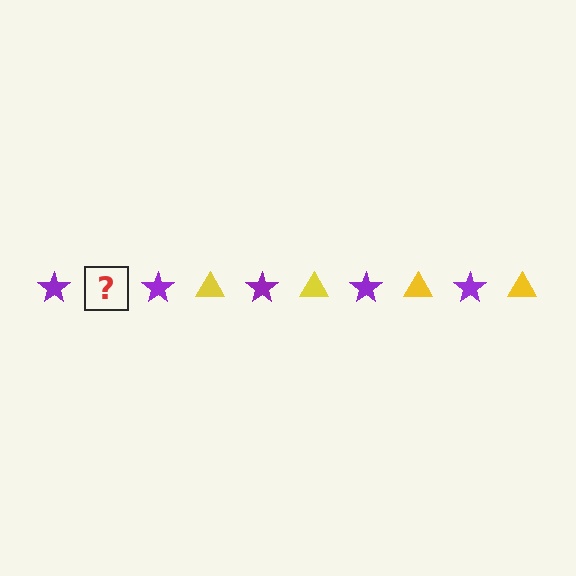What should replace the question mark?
The question mark should be replaced with a yellow triangle.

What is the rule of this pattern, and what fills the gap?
The rule is that the pattern alternates between purple star and yellow triangle. The gap should be filled with a yellow triangle.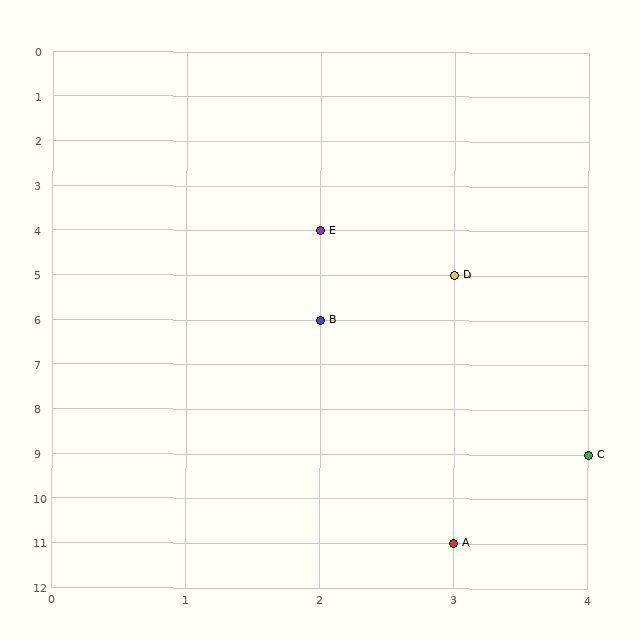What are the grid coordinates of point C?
Point C is at grid coordinates (4, 9).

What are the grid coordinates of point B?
Point B is at grid coordinates (2, 6).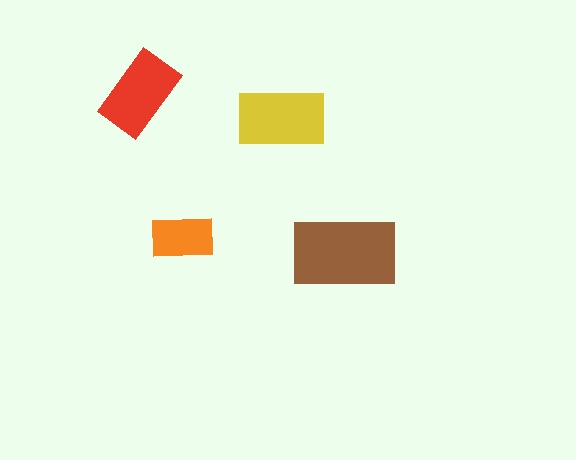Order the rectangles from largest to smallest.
the brown one, the yellow one, the red one, the orange one.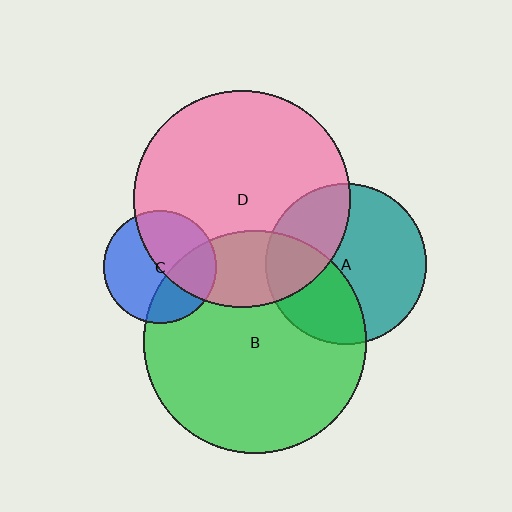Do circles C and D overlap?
Yes.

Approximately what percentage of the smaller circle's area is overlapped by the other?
Approximately 45%.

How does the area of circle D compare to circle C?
Approximately 3.7 times.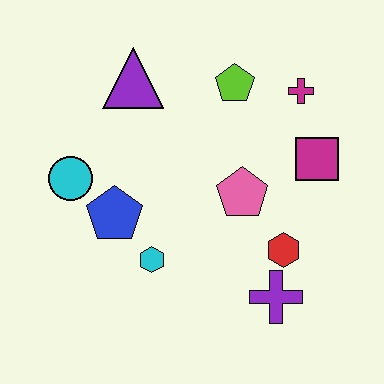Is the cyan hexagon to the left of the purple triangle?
No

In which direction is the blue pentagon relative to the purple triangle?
The blue pentagon is below the purple triangle.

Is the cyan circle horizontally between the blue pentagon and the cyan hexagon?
No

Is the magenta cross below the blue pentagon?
No